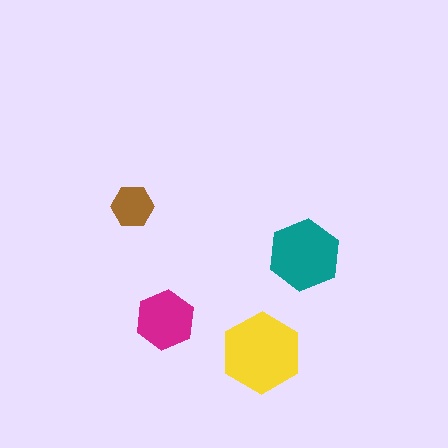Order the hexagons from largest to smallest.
the yellow one, the teal one, the magenta one, the brown one.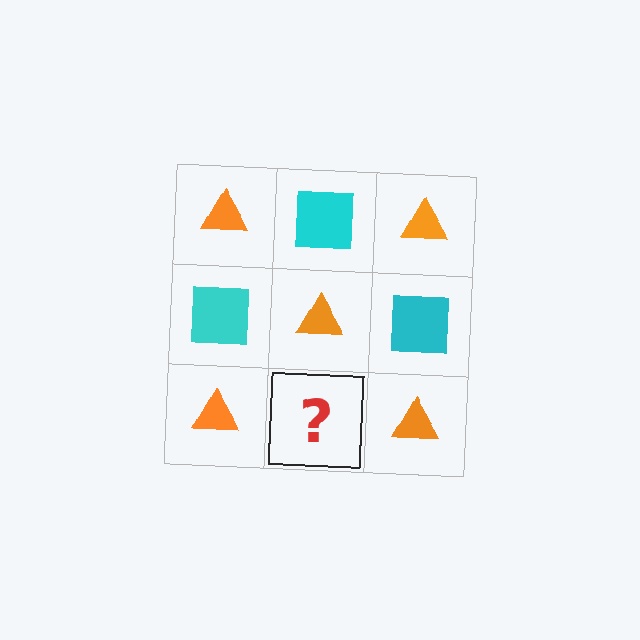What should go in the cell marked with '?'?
The missing cell should contain a cyan square.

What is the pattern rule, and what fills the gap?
The rule is that it alternates orange triangle and cyan square in a checkerboard pattern. The gap should be filled with a cyan square.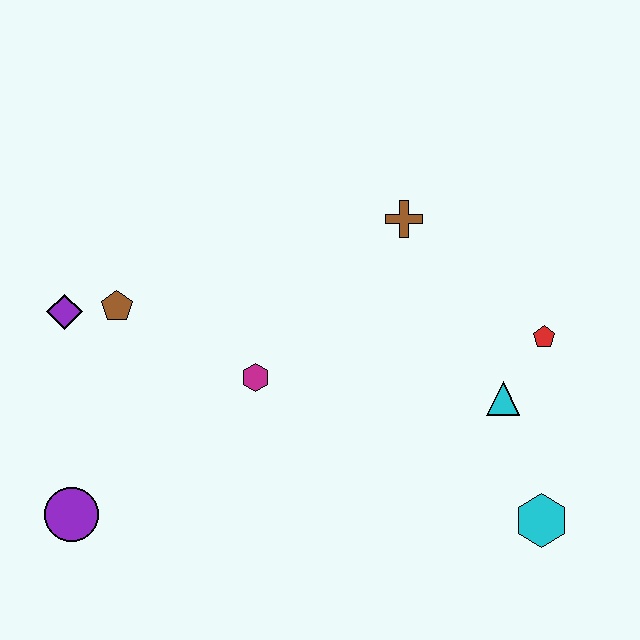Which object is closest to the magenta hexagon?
The brown pentagon is closest to the magenta hexagon.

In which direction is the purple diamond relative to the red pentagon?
The purple diamond is to the left of the red pentagon.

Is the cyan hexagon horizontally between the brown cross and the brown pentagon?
No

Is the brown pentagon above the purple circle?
Yes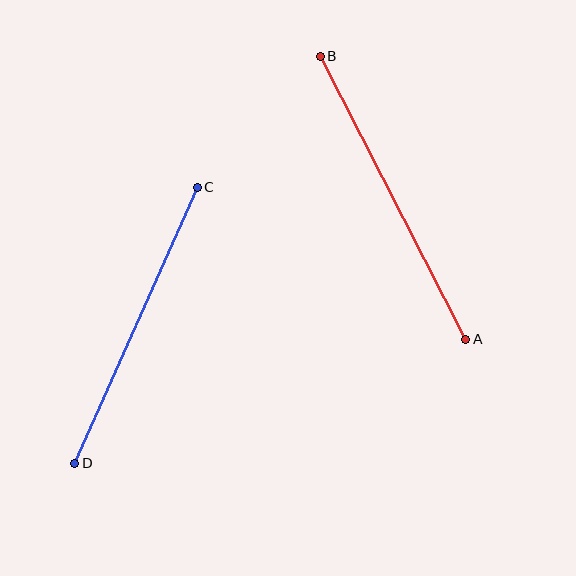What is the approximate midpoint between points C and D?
The midpoint is at approximately (136, 325) pixels.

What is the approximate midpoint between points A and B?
The midpoint is at approximately (393, 198) pixels.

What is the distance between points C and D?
The distance is approximately 301 pixels.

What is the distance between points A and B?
The distance is approximately 318 pixels.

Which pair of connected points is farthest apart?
Points A and B are farthest apart.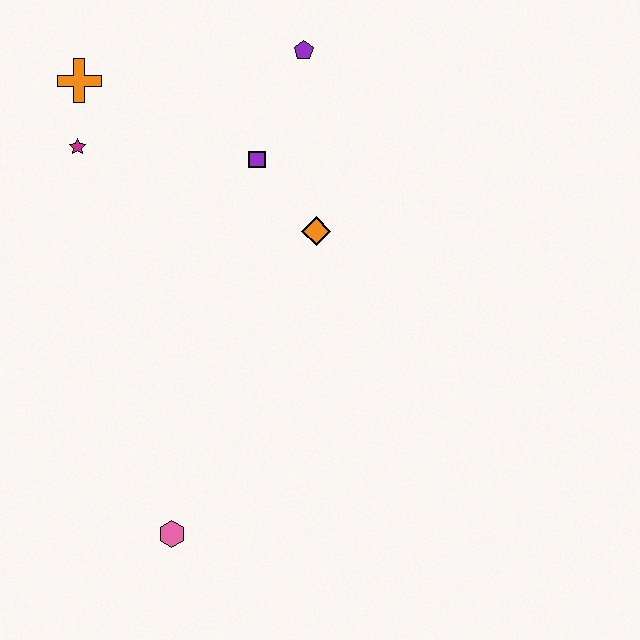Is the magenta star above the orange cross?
No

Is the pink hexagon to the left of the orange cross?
No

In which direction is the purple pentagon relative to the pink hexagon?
The purple pentagon is above the pink hexagon.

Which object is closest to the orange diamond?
The purple square is closest to the orange diamond.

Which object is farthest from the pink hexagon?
The purple pentagon is farthest from the pink hexagon.